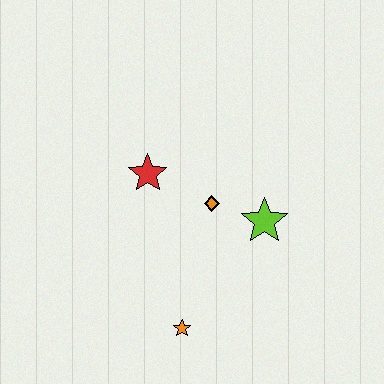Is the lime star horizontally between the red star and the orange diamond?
No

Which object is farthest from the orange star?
The red star is farthest from the orange star.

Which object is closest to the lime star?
The orange diamond is closest to the lime star.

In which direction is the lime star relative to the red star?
The lime star is to the right of the red star.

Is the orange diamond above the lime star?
Yes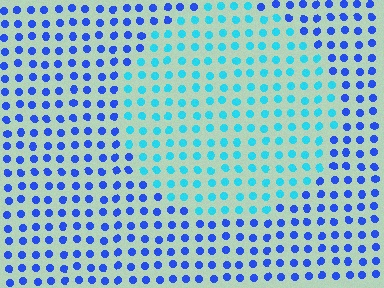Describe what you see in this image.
The image is filled with small blue elements in a uniform arrangement. A circle-shaped region is visible where the elements are tinted to a slightly different hue, forming a subtle color boundary.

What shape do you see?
I see a circle.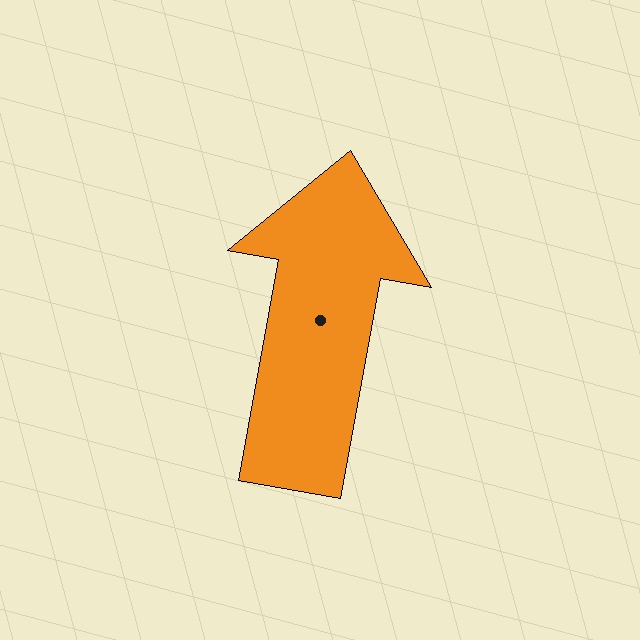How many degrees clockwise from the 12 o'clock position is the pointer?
Approximately 10 degrees.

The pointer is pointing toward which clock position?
Roughly 12 o'clock.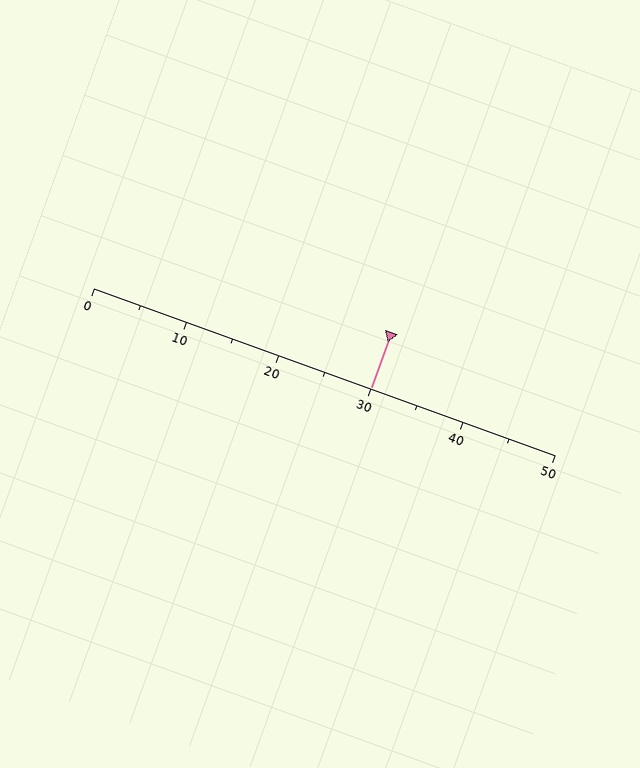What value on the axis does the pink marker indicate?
The marker indicates approximately 30.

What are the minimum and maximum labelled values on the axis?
The axis runs from 0 to 50.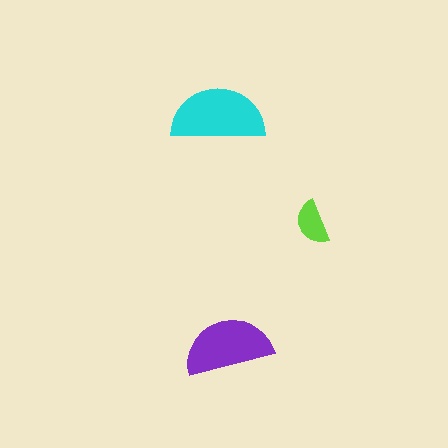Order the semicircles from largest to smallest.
the cyan one, the purple one, the lime one.